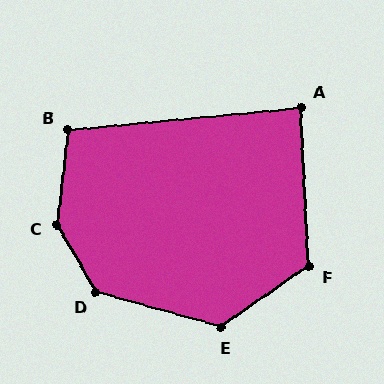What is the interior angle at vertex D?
Approximately 136 degrees (obtuse).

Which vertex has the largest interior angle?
C, at approximately 144 degrees.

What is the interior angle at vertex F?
Approximately 122 degrees (obtuse).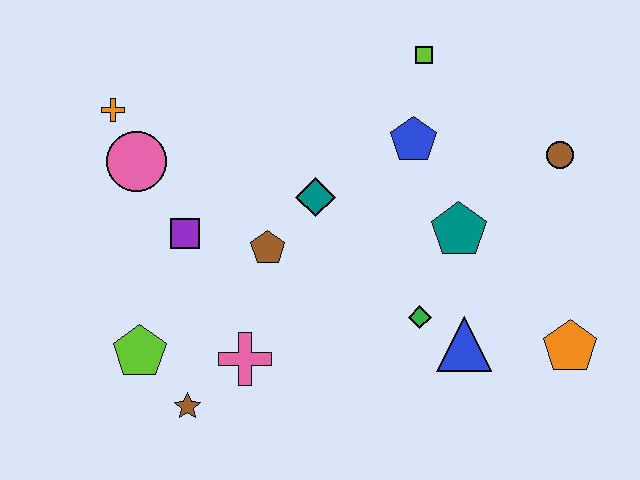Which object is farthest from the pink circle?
The orange pentagon is farthest from the pink circle.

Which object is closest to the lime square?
The blue pentagon is closest to the lime square.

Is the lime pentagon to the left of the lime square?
Yes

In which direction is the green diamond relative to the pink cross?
The green diamond is to the right of the pink cross.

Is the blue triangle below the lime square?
Yes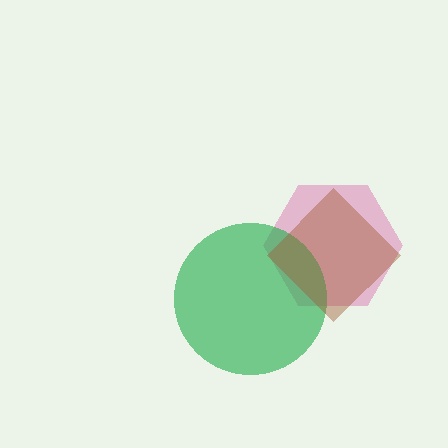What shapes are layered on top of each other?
The layered shapes are: a pink hexagon, a green circle, a brown diamond.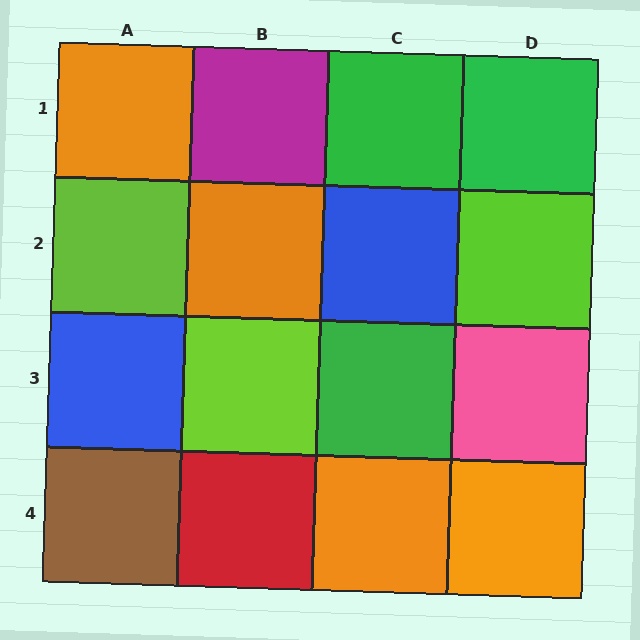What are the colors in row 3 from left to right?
Blue, lime, green, pink.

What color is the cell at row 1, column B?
Magenta.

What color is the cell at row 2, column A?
Lime.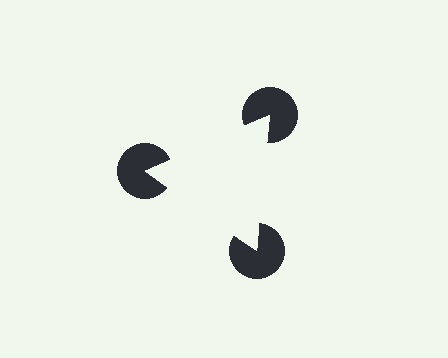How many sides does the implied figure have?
3 sides.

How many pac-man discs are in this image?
There are 3 — one at each vertex of the illusory triangle.